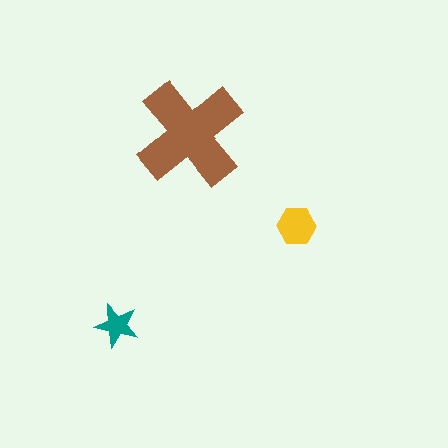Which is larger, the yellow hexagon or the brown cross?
The brown cross.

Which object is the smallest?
The teal star.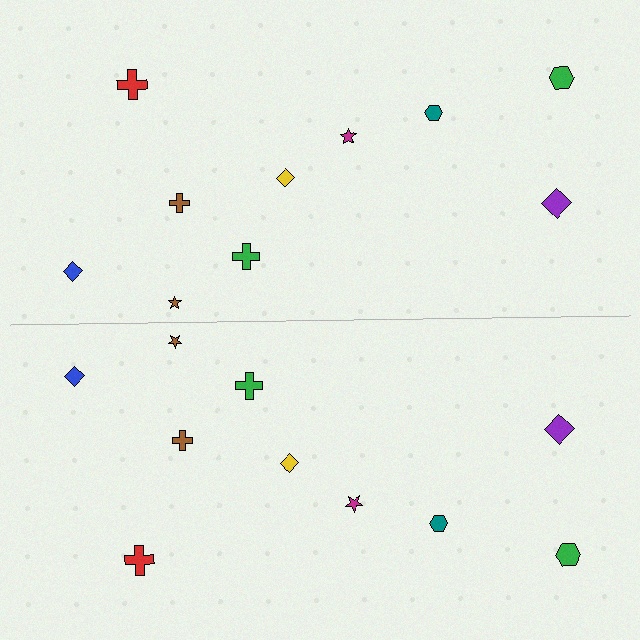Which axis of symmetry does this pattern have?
The pattern has a horizontal axis of symmetry running through the center of the image.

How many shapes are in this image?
There are 20 shapes in this image.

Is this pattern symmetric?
Yes, this pattern has bilateral (reflection) symmetry.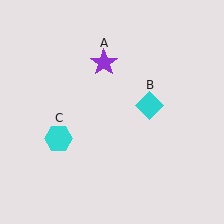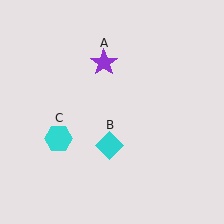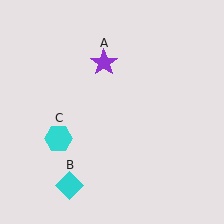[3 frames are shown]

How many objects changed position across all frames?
1 object changed position: cyan diamond (object B).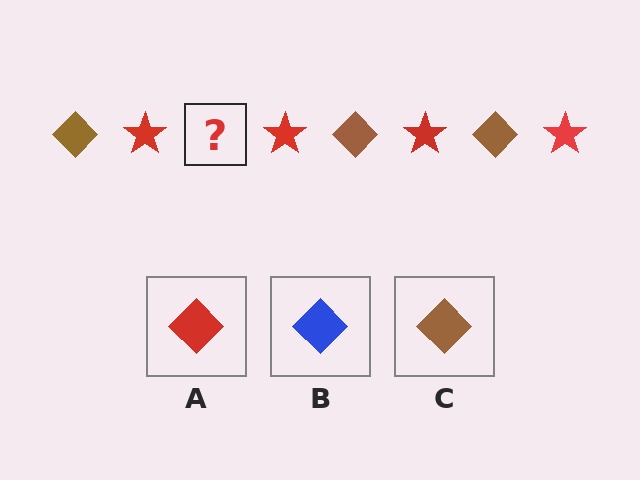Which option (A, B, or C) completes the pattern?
C.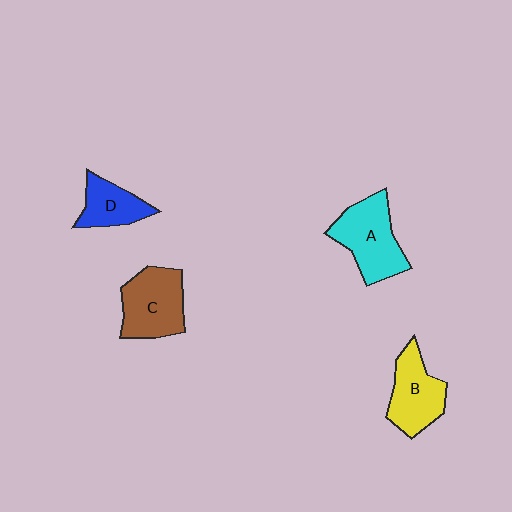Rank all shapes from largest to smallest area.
From largest to smallest: A (cyan), C (brown), B (yellow), D (blue).